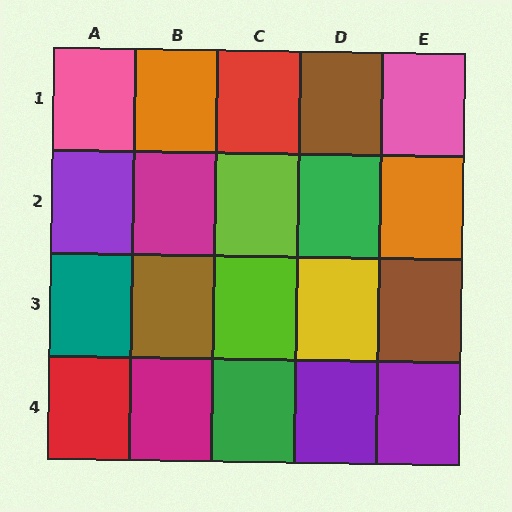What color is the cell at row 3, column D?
Yellow.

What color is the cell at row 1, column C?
Red.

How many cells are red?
2 cells are red.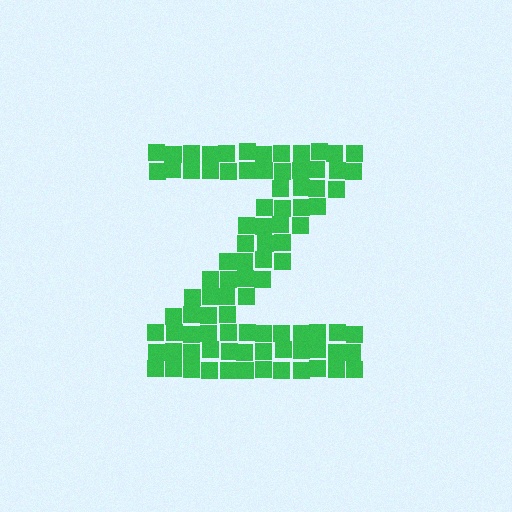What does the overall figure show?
The overall figure shows the letter Z.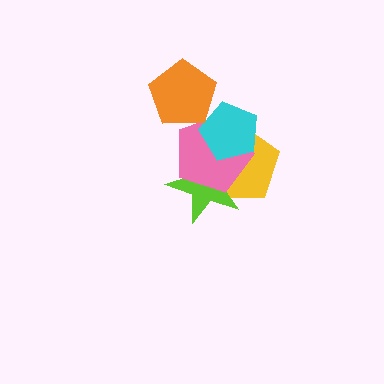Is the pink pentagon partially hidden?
Yes, it is partially covered by another shape.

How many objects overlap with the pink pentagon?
4 objects overlap with the pink pentagon.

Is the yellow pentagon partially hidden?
Yes, it is partially covered by another shape.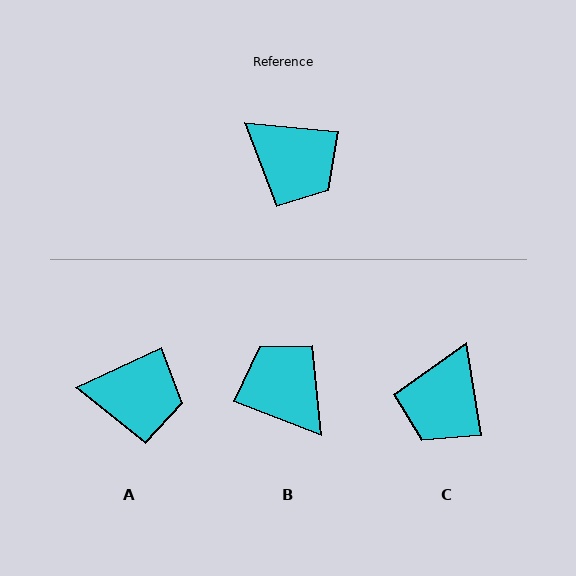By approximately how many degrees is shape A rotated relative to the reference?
Approximately 30 degrees counter-clockwise.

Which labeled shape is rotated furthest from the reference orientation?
B, about 164 degrees away.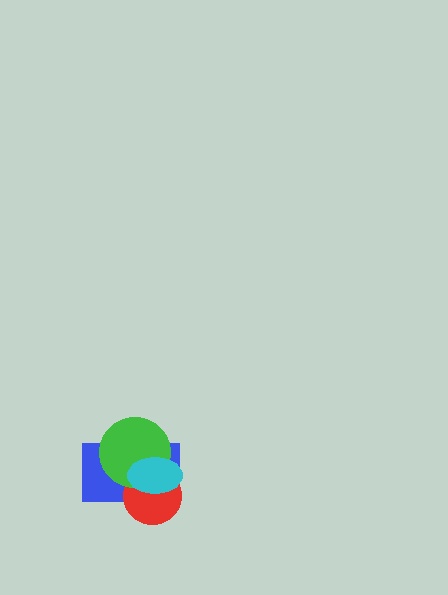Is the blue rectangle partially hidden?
Yes, it is partially covered by another shape.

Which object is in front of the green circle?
The cyan ellipse is in front of the green circle.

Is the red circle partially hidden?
Yes, it is partially covered by another shape.